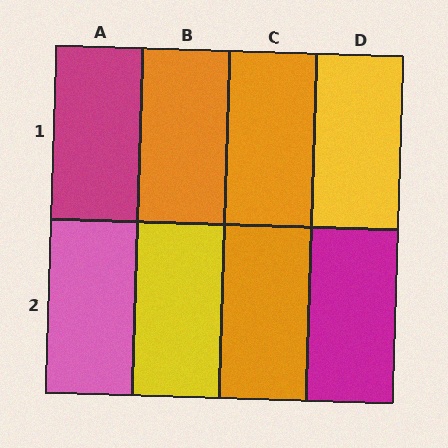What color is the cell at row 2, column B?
Yellow.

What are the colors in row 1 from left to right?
Magenta, orange, orange, yellow.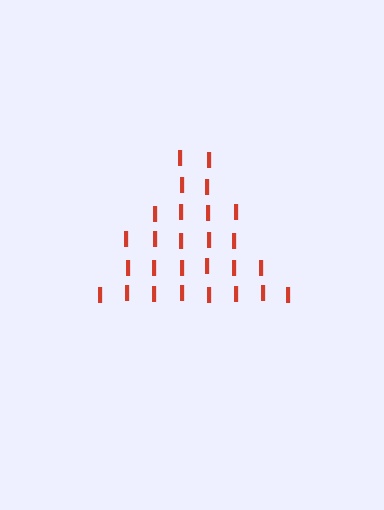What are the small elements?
The small elements are letter I's.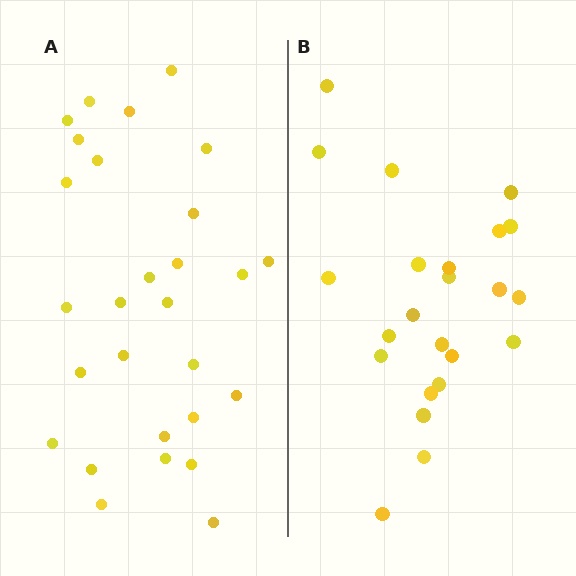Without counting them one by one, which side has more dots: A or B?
Region A (the left region) has more dots.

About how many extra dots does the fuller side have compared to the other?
Region A has about 5 more dots than region B.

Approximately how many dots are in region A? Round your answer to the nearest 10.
About 30 dots. (The exact count is 28, which rounds to 30.)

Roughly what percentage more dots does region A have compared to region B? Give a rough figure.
About 20% more.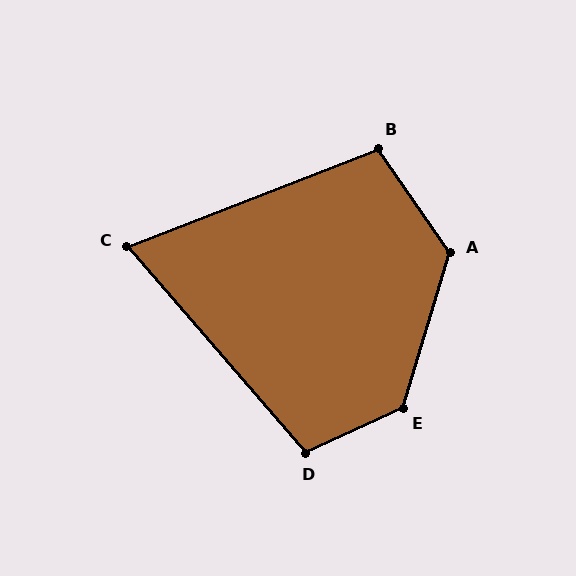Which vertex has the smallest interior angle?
C, at approximately 70 degrees.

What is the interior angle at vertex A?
Approximately 128 degrees (obtuse).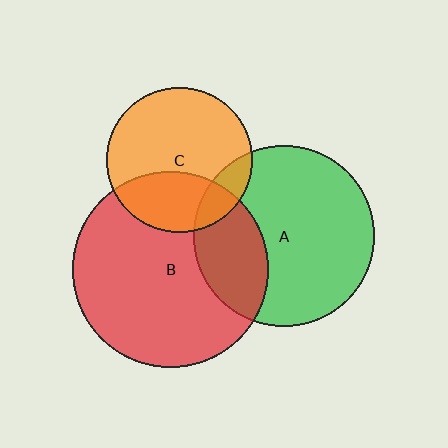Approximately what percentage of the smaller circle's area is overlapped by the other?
Approximately 35%.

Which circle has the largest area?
Circle B (red).